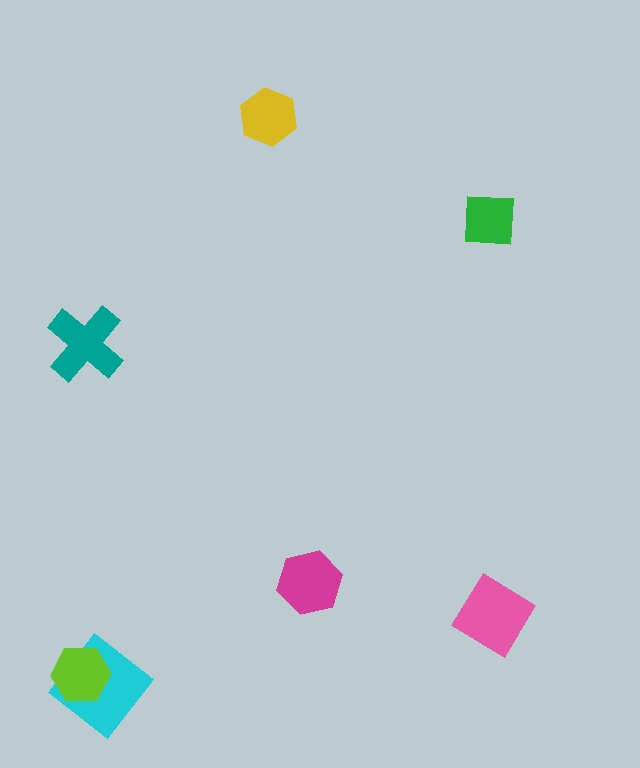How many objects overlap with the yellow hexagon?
0 objects overlap with the yellow hexagon.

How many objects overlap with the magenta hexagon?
0 objects overlap with the magenta hexagon.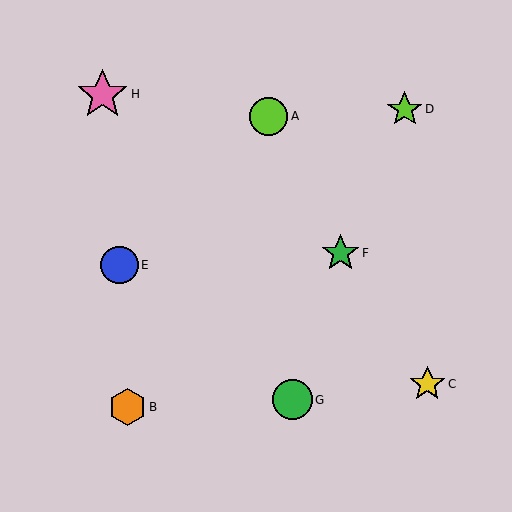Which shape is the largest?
The pink star (labeled H) is the largest.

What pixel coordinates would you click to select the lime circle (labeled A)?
Click at (269, 116) to select the lime circle A.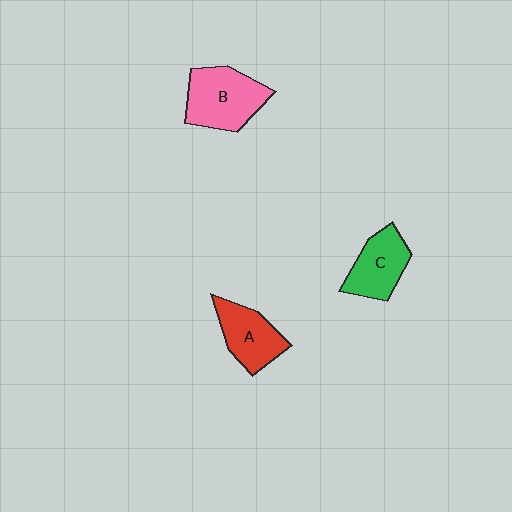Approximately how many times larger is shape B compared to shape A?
Approximately 1.3 times.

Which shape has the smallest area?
Shape C (green).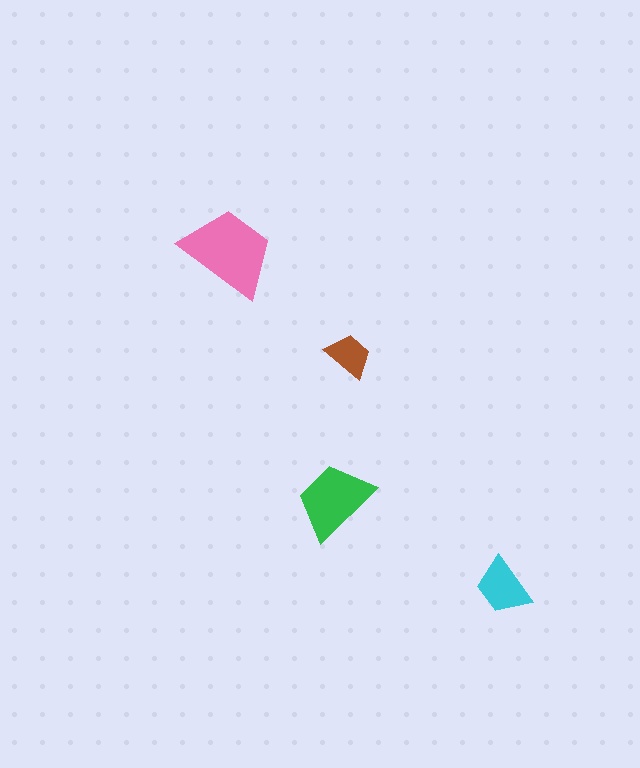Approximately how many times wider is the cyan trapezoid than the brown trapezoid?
About 1.5 times wider.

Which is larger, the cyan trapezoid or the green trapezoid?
The green one.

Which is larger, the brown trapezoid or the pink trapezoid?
The pink one.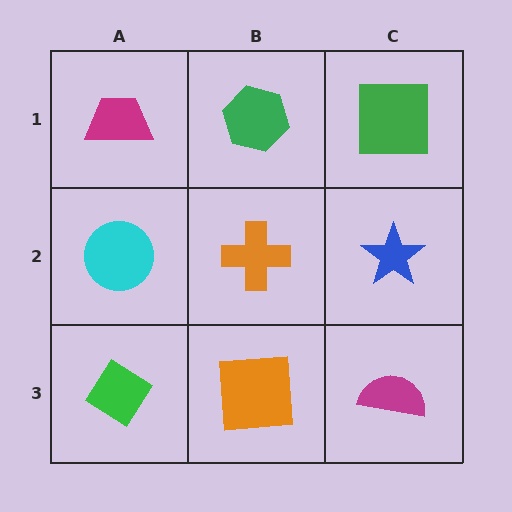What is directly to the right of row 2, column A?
An orange cross.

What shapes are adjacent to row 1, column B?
An orange cross (row 2, column B), a magenta trapezoid (row 1, column A), a green square (row 1, column C).